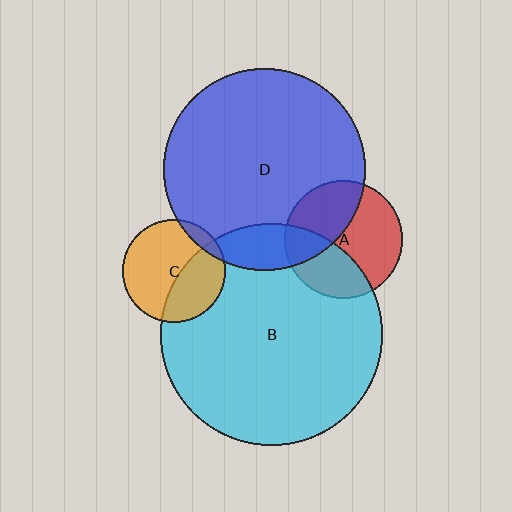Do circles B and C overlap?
Yes.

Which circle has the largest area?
Circle B (cyan).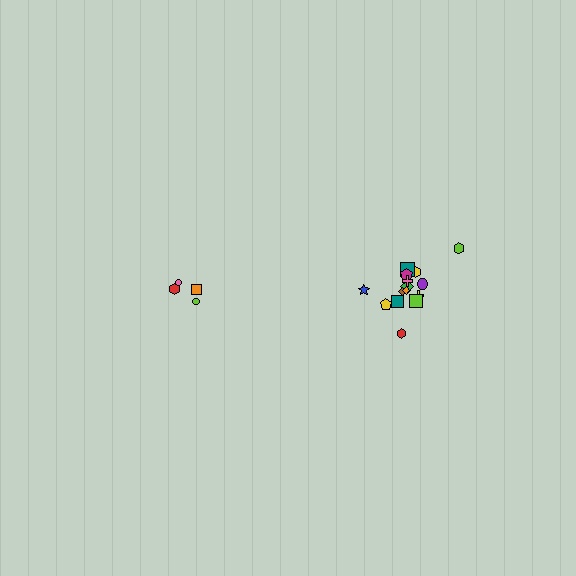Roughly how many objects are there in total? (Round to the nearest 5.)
Roughly 20 objects in total.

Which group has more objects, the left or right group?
The right group.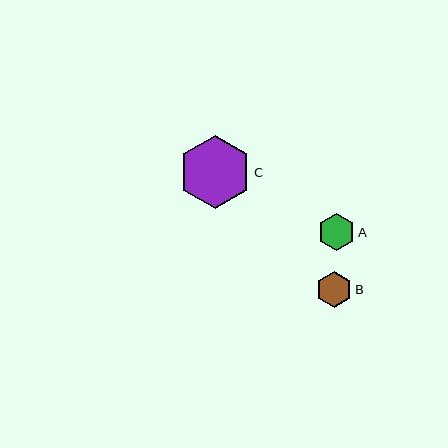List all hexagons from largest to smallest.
From largest to smallest: C, A, B.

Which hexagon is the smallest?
Hexagon B is the smallest with a size of approximately 36 pixels.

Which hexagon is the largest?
Hexagon C is the largest with a size of approximately 73 pixels.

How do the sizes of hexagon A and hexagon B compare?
Hexagon A and hexagon B are approximately the same size.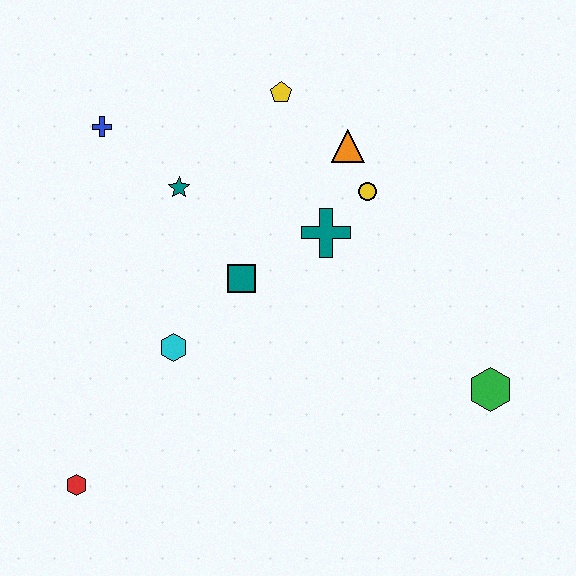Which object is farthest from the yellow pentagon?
The red hexagon is farthest from the yellow pentagon.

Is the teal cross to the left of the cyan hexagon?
No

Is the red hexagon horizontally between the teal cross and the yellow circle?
No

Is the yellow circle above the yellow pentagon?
No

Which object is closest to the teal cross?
The yellow circle is closest to the teal cross.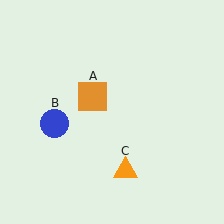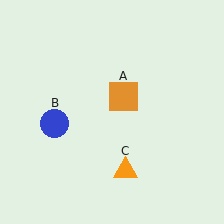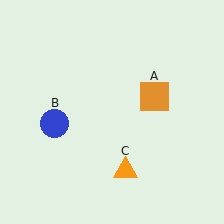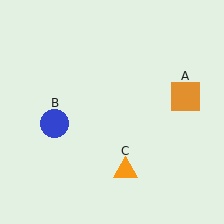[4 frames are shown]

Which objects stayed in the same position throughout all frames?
Blue circle (object B) and orange triangle (object C) remained stationary.